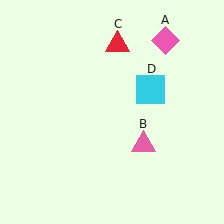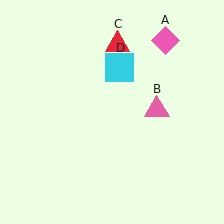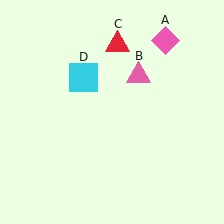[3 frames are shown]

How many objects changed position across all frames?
2 objects changed position: pink triangle (object B), cyan square (object D).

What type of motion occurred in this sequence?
The pink triangle (object B), cyan square (object D) rotated counterclockwise around the center of the scene.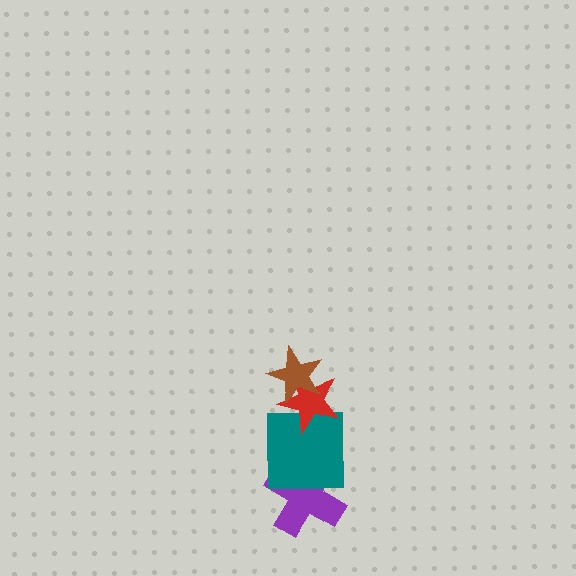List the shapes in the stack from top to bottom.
From top to bottom: the brown star, the red star, the teal square, the purple cross.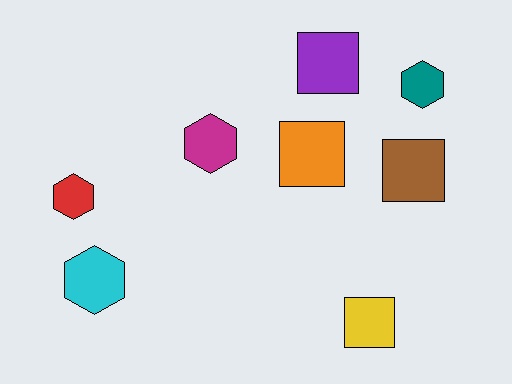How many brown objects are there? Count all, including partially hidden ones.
There is 1 brown object.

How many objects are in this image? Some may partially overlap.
There are 8 objects.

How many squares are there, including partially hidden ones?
There are 4 squares.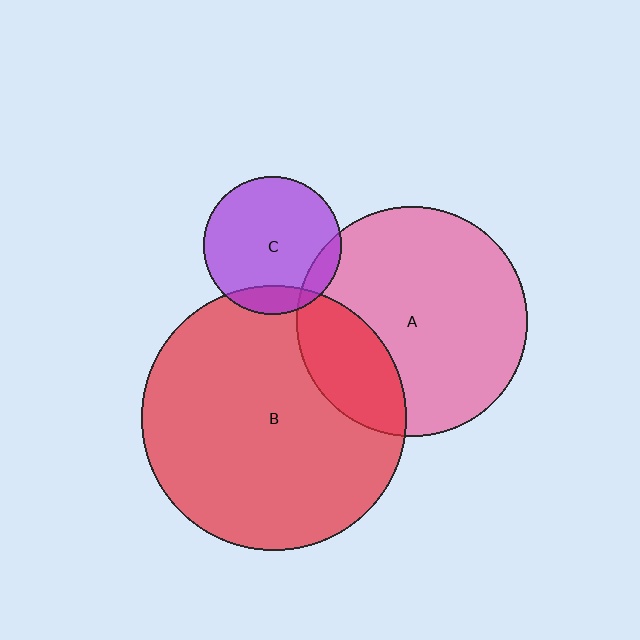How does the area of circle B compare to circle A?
Approximately 1.3 times.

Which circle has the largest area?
Circle B (red).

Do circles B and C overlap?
Yes.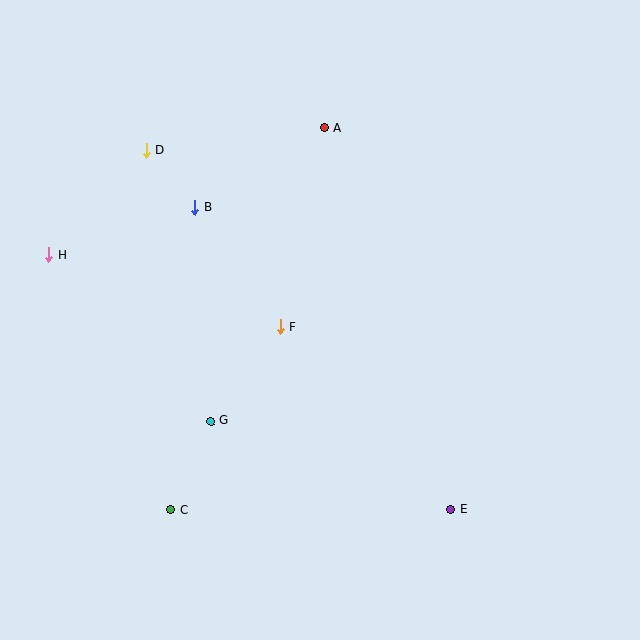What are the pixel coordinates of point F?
Point F is at (280, 327).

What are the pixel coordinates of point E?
Point E is at (450, 510).